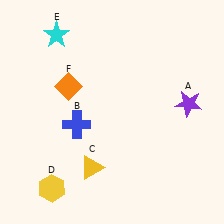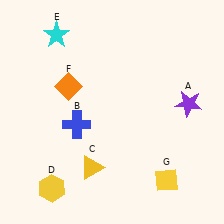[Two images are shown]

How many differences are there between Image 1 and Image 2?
There is 1 difference between the two images.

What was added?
A yellow diamond (G) was added in Image 2.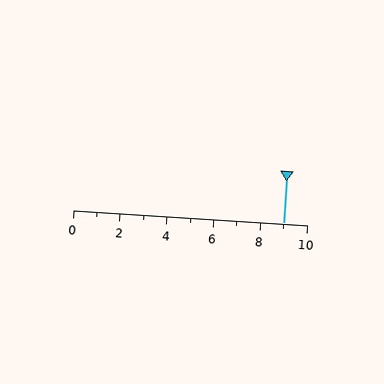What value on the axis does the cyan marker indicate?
The marker indicates approximately 9.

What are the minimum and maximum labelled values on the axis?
The axis runs from 0 to 10.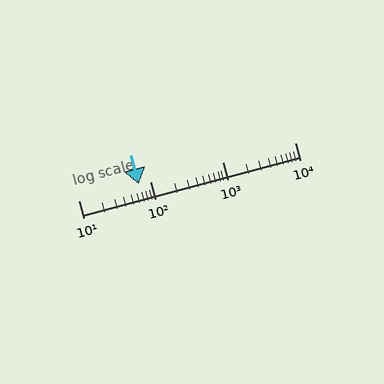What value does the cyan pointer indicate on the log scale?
The pointer indicates approximately 68.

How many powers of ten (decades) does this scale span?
The scale spans 3 decades, from 10 to 10000.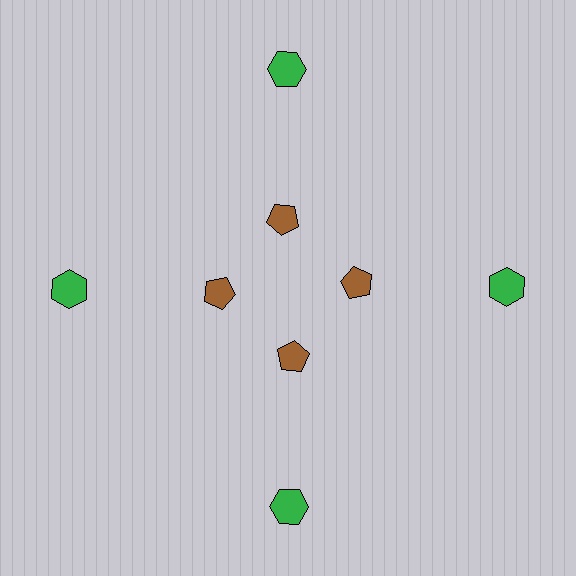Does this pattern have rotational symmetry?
Yes, this pattern has 4-fold rotational symmetry. It looks the same after rotating 90 degrees around the center.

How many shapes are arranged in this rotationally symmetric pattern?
There are 8 shapes, arranged in 4 groups of 2.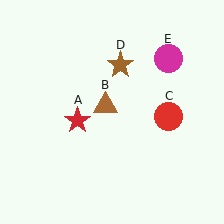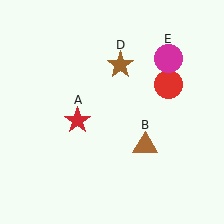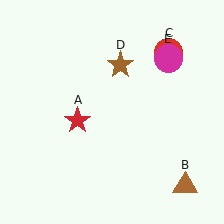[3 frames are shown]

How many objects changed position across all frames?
2 objects changed position: brown triangle (object B), red circle (object C).